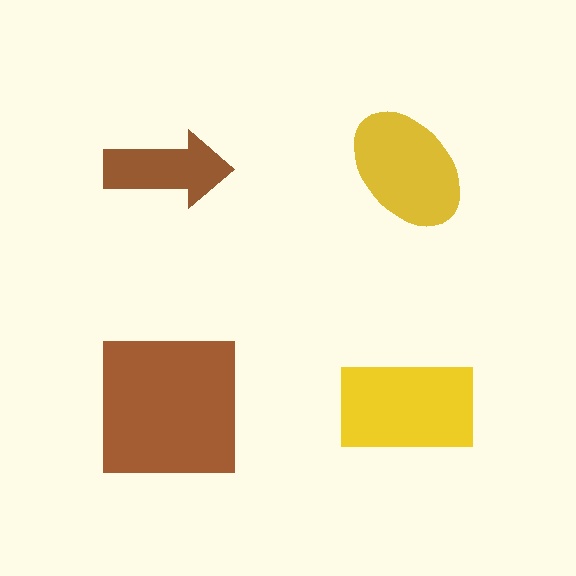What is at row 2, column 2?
A yellow rectangle.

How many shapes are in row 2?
2 shapes.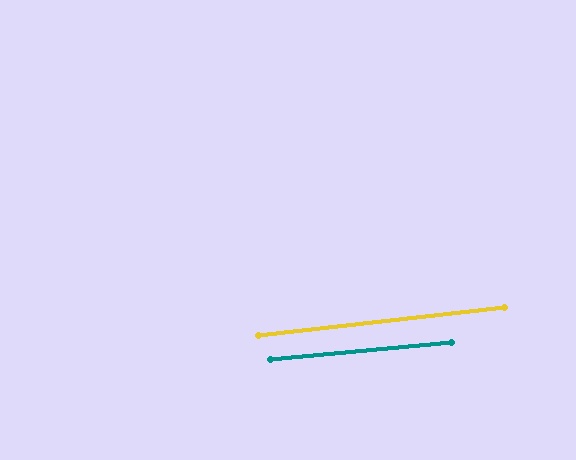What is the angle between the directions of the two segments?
Approximately 1 degree.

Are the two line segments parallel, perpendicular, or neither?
Parallel — their directions differ by only 1.0°.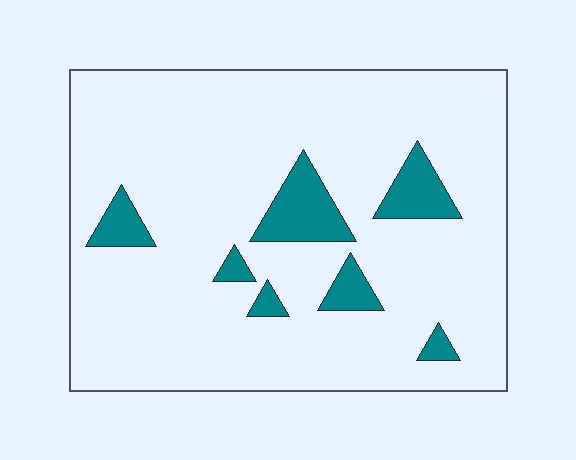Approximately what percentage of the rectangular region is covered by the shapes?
Approximately 10%.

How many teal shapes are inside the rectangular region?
7.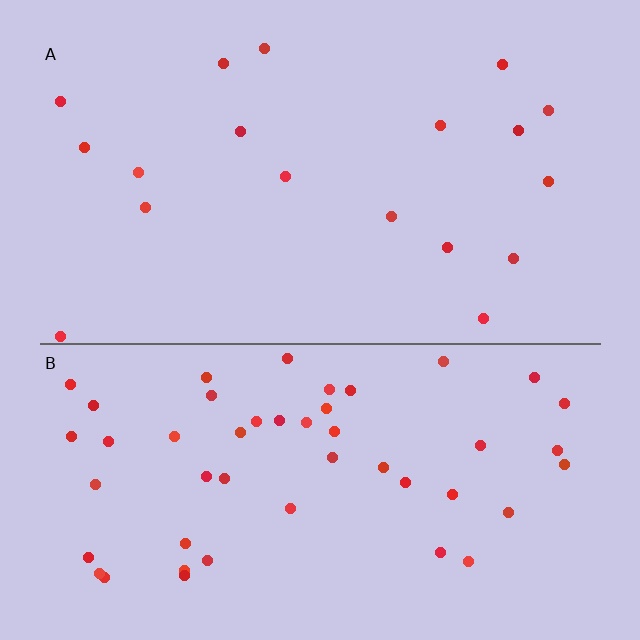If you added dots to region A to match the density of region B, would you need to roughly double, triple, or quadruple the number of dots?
Approximately triple.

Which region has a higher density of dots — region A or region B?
B (the bottom).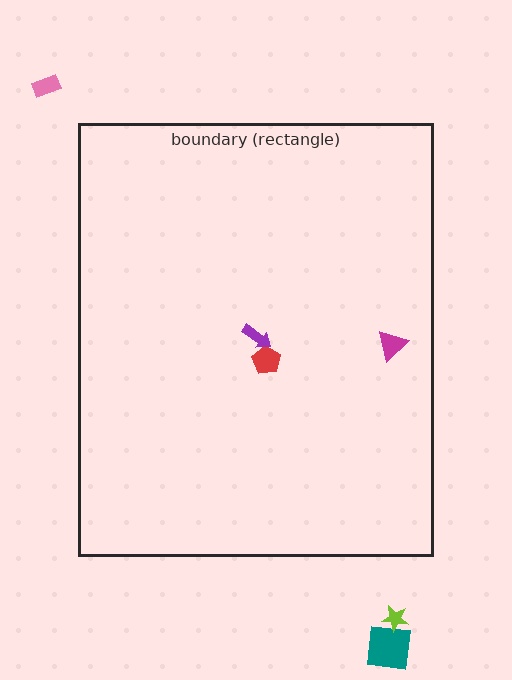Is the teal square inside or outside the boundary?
Outside.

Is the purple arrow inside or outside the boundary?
Inside.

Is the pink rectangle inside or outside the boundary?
Outside.